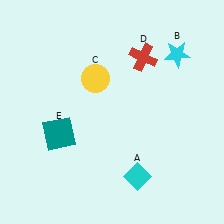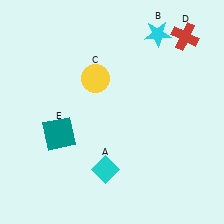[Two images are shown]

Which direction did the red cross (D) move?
The red cross (D) moved right.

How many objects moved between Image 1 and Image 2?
3 objects moved between the two images.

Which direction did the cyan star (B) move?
The cyan star (B) moved up.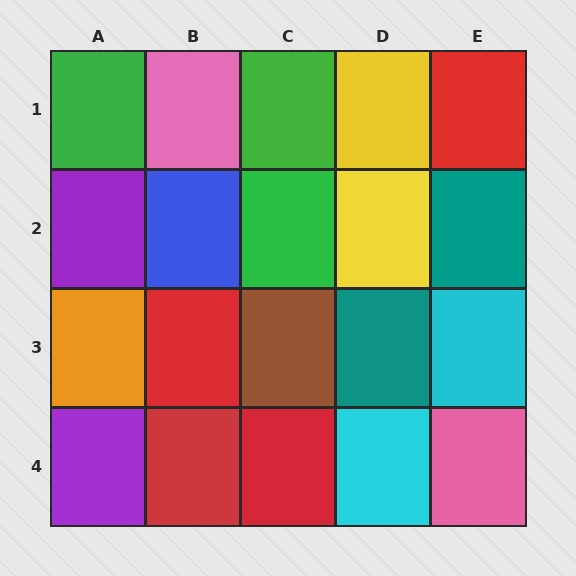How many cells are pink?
2 cells are pink.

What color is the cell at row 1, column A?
Green.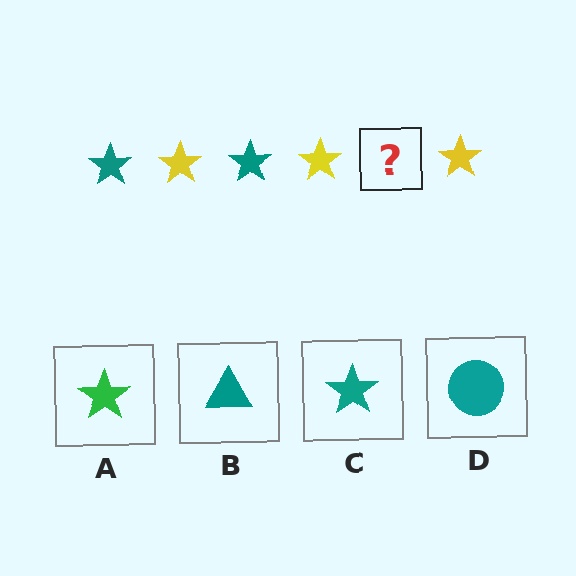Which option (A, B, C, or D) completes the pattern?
C.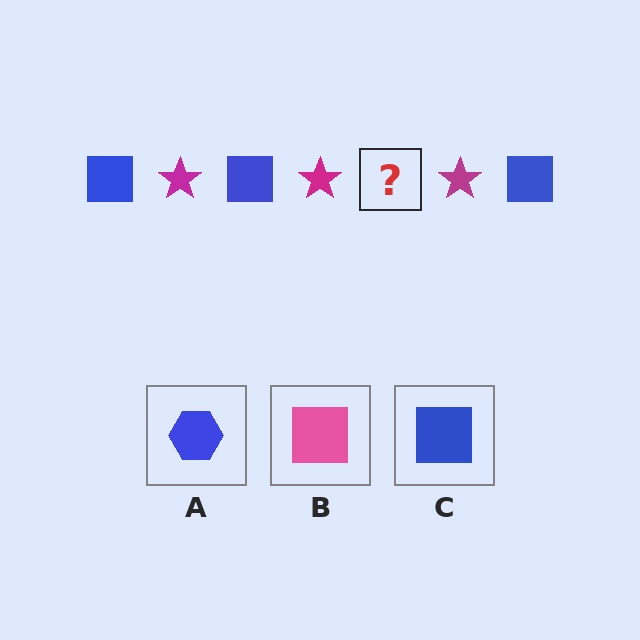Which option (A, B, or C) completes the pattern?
C.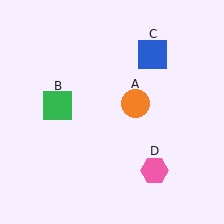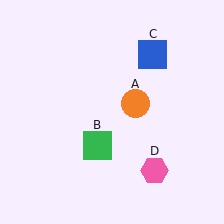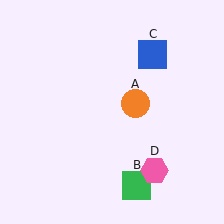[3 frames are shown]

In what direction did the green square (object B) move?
The green square (object B) moved down and to the right.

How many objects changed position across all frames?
1 object changed position: green square (object B).